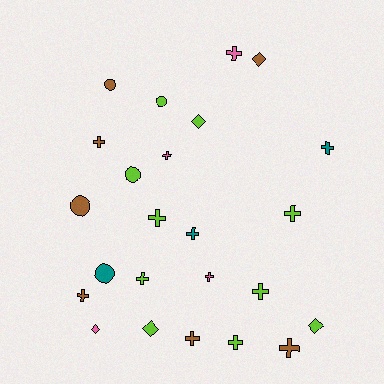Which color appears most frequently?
Lime, with 10 objects.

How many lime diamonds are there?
There are 3 lime diamonds.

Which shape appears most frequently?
Cross, with 14 objects.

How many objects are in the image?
There are 24 objects.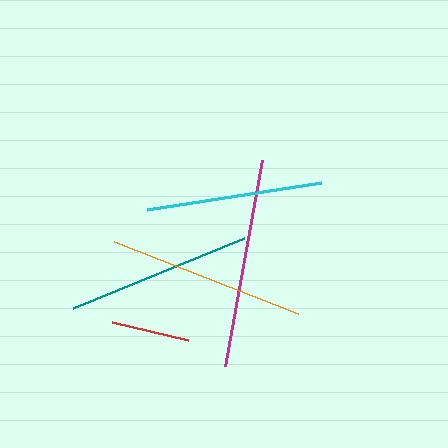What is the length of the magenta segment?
The magenta segment is approximately 210 pixels long.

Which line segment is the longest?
The magenta line is the longest at approximately 210 pixels.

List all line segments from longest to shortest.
From longest to shortest: magenta, orange, teal, cyan, red.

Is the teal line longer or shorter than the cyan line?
The teal line is longer than the cyan line.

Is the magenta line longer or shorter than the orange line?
The magenta line is longer than the orange line.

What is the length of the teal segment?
The teal segment is approximately 185 pixels long.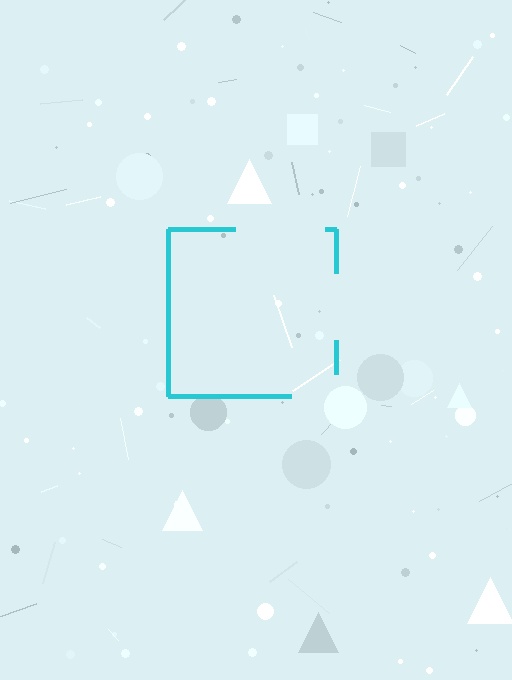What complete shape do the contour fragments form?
The contour fragments form a square.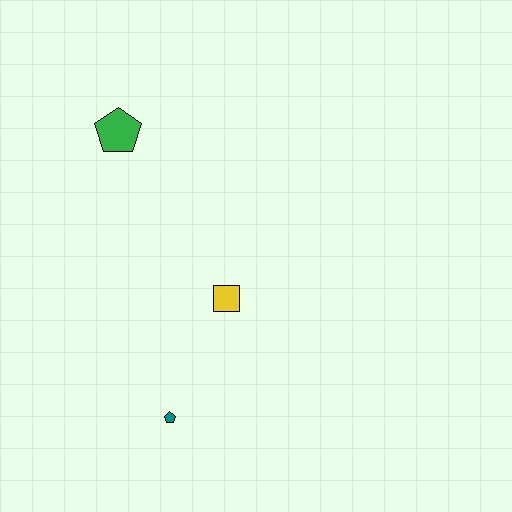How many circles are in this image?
There are no circles.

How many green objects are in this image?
There is 1 green object.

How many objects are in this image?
There are 3 objects.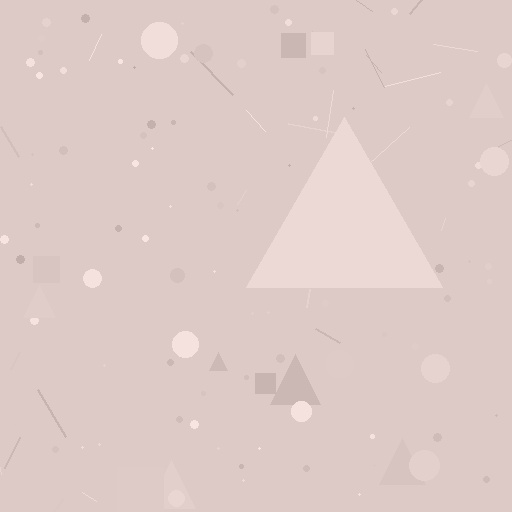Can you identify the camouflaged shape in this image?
The camouflaged shape is a triangle.